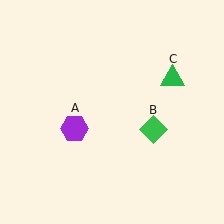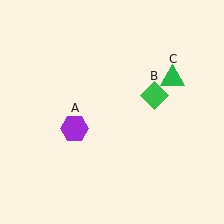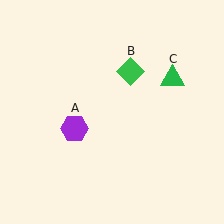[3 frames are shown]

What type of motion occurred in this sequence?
The green diamond (object B) rotated counterclockwise around the center of the scene.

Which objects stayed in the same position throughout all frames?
Purple hexagon (object A) and green triangle (object C) remained stationary.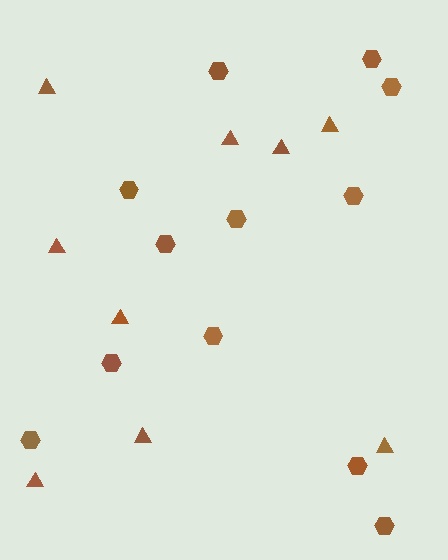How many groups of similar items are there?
There are 2 groups: one group of triangles (9) and one group of hexagons (12).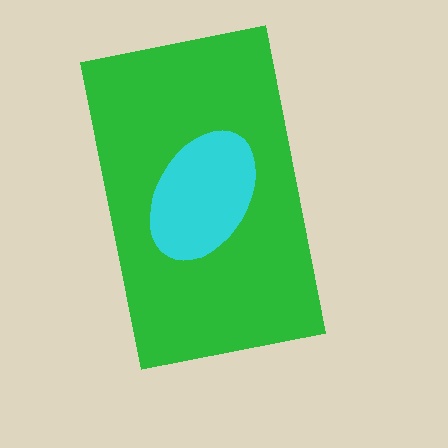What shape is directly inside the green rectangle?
The cyan ellipse.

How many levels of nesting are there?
2.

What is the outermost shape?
The green rectangle.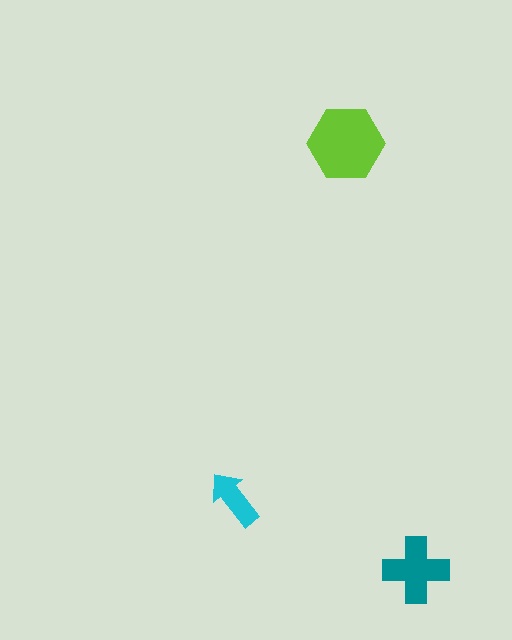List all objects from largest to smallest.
The lime hexagon, the teal cross, the cyan arrow.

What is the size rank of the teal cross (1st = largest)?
2nd.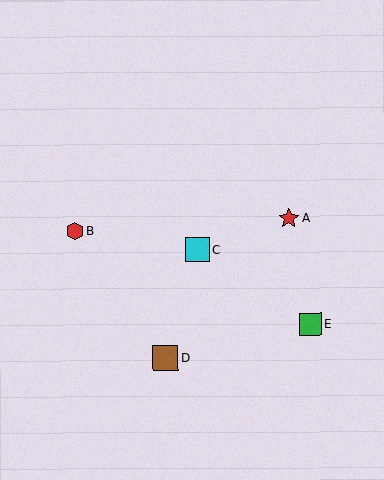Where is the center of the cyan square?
The center of the cyan square is at (197, 250).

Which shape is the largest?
The brown square (labeled D) is the largest.